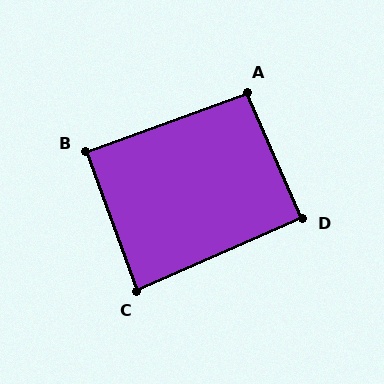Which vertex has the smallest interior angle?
C, at approximately 87 degrees.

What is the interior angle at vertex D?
Approximately 90 degrees (approximately right).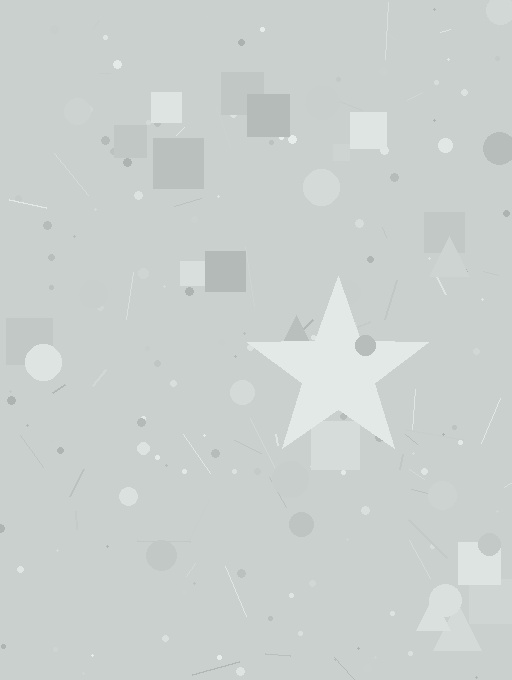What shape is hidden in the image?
A star is hidden in the image.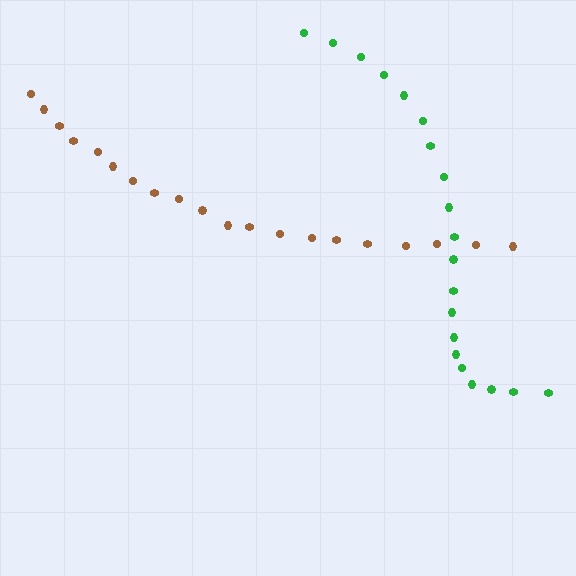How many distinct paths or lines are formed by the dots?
There are 2 distinct paths.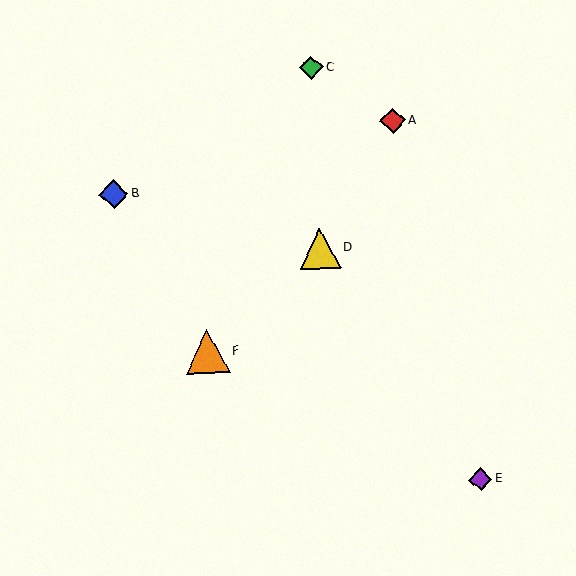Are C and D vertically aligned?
Yes, both are at x≈311.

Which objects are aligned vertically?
Objects C, D are aligned vertically.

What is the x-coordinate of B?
Object B is at x≈113.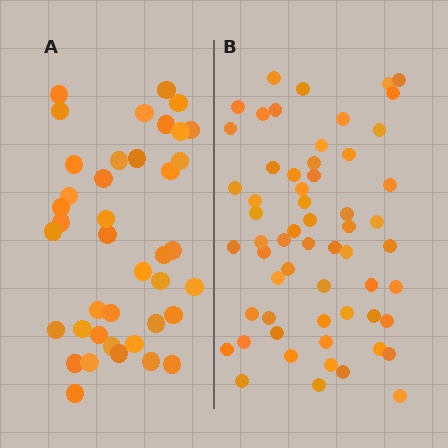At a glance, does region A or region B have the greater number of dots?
Region B (the right region) has more dots.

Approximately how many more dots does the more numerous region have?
Region B has approximately 20 more dots than region A.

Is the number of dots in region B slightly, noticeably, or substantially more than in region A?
Region B has substantially more. The ratio is roughly 1.5 to 1.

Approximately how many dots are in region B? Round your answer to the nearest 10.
About 60 dots. (The exact count is 59, which rounds to 60.)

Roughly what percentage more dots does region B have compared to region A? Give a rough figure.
About 50% more.